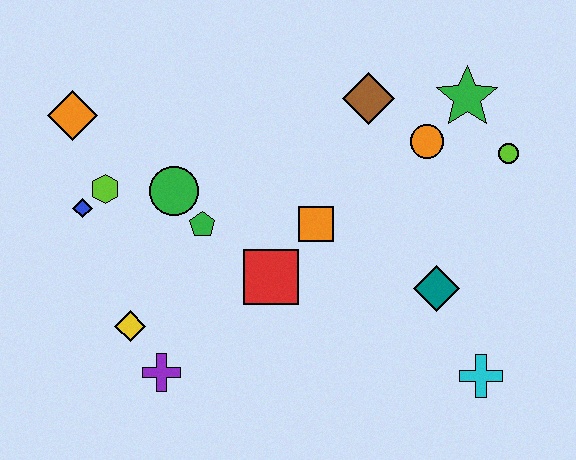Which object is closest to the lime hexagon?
The blue diamond is closest to the lime hexagon.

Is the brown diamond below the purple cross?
No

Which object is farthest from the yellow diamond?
The lime circle is farthest from the yellow diamond.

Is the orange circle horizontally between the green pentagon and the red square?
No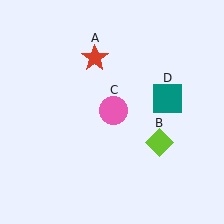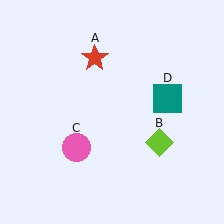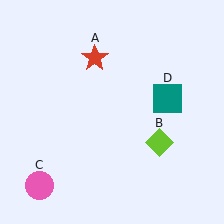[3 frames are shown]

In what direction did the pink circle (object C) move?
The pink circle (object C) moved down and to the left.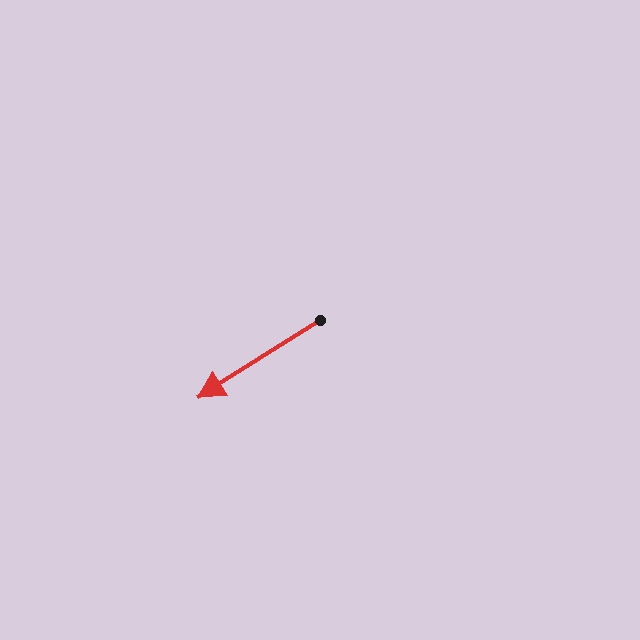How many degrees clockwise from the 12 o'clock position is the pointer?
Approximately 238 degrees.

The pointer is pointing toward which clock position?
Roughly 8 o'clock.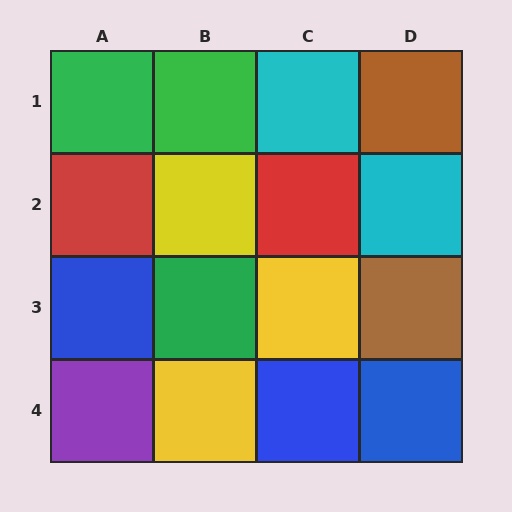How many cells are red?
2 cells are red.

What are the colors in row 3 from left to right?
Blue, green, yellow, brown.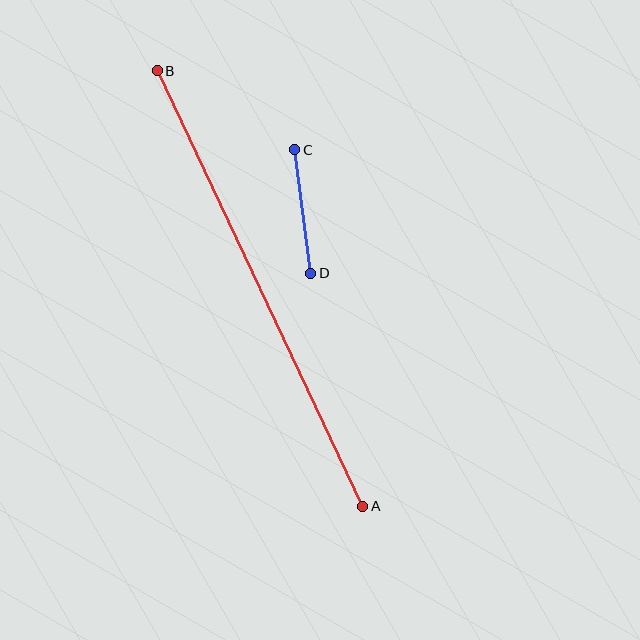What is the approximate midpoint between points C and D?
The midpoint is at approximately (303, 212) pixels.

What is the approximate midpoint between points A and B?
The midpoint is at approximately (260, 289) pixels.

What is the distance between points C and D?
The distance is approximately 125 pixels.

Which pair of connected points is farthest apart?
Points A and B are farthest apart.